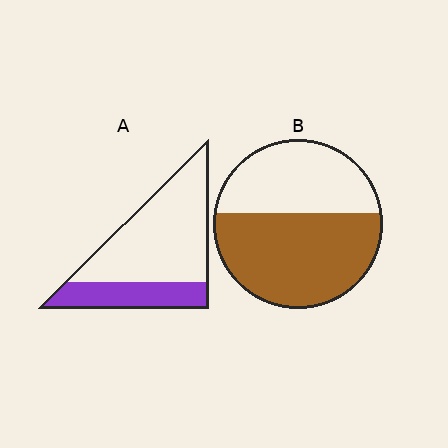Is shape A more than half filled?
No.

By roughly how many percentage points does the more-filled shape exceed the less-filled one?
By roughly 30 percentage points (B over A).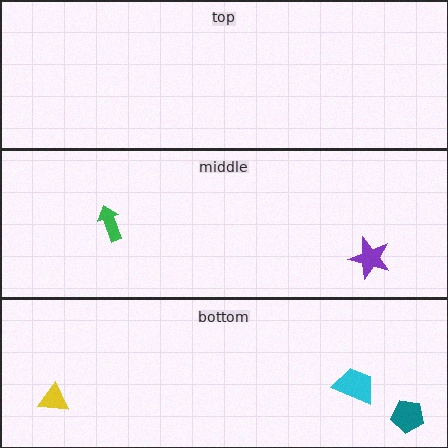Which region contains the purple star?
The middle region.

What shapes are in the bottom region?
The yellow triangle, the cyan trapezoid, the teal pentagon.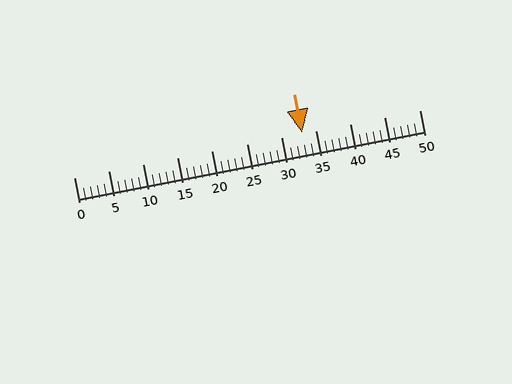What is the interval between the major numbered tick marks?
The major tick marks are spaced 5 units apart.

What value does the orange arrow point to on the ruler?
The orange arrow points to approximately 33.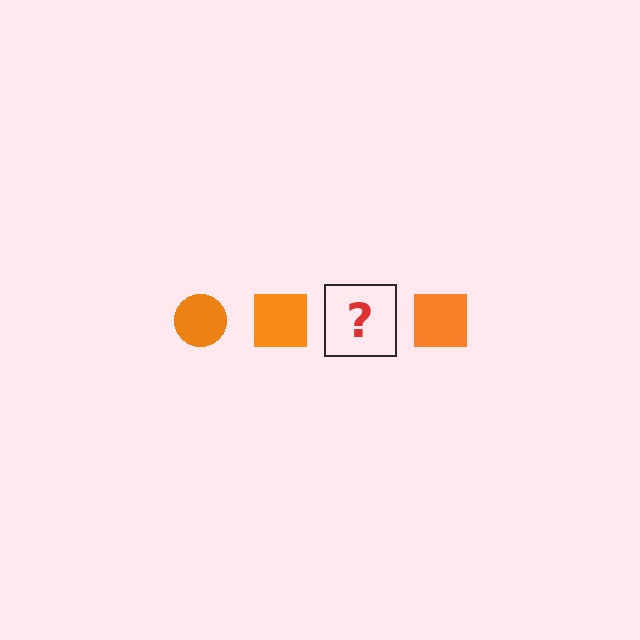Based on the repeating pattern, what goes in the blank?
The blank should be an orange circle.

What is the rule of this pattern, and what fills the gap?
The rule is that the pattern cycles through circle, square shapes in orange. The gap should be filled with an orange circle.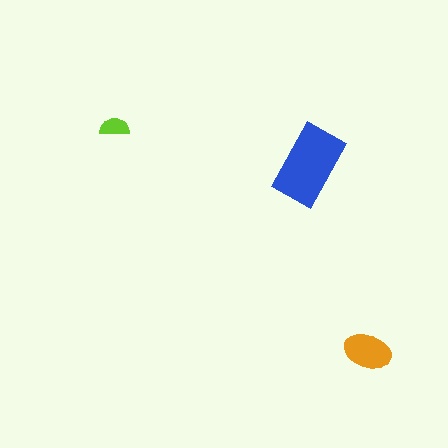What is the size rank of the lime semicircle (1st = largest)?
3rd.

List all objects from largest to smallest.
The blue rectangle, the orange ellipse, the lime semicircle.